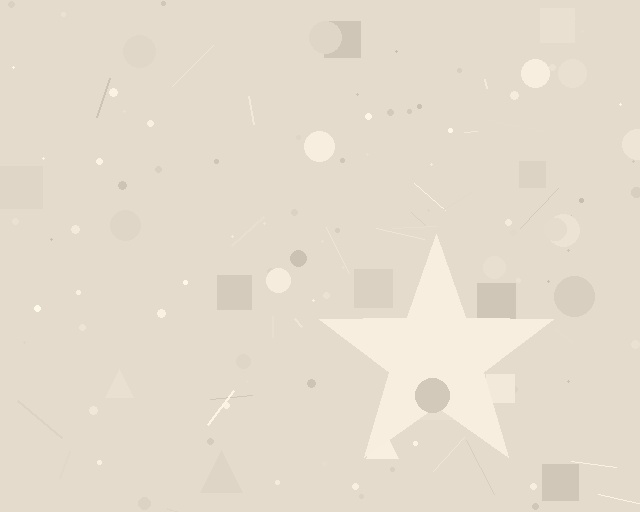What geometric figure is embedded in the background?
A star is embedded in the background.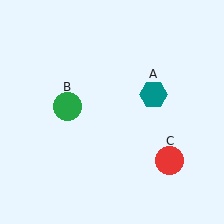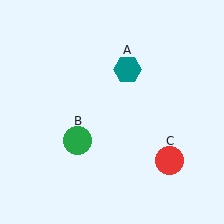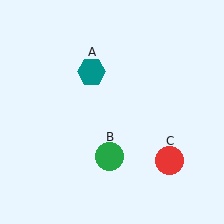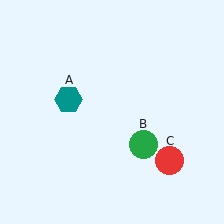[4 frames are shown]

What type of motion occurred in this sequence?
The teal hexagon (object A), green circle (object B) rotated counterclockwise around the center of the scene.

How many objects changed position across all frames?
2 objects changed position: teal hexagon (object A), green circle (object B).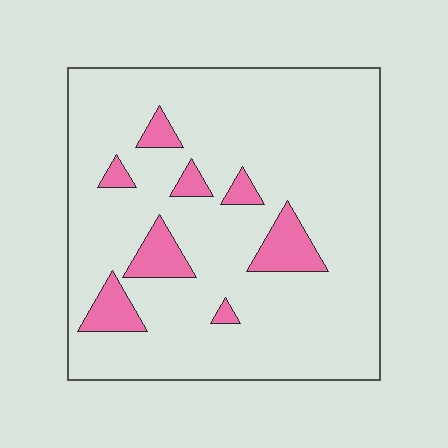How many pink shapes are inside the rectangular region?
8.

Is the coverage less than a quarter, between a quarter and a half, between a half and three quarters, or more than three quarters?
Less than a quarter.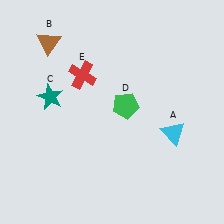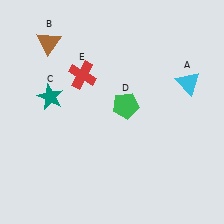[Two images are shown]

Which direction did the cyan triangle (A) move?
The cyan triangle (A) moved up.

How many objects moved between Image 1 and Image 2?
1 object moved between the two images.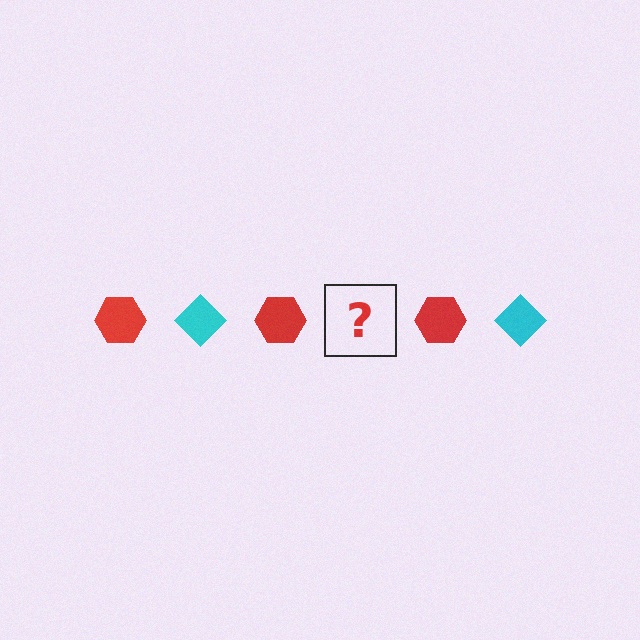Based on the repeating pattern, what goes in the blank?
The blank should be a cyan diamond.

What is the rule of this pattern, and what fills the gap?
The rule is that the pattern alternates between red hexagon and cyan diamond. The gap should be filled with a cyan diamond.